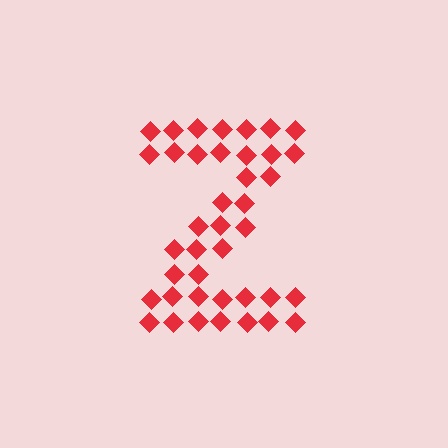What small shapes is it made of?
It is made of small diamonds.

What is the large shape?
The large shape is the letter Z.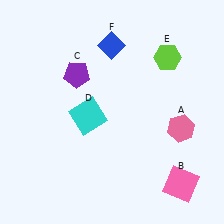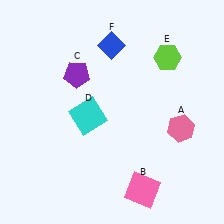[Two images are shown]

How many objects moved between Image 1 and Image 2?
1 object moved between the two images.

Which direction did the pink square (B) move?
The pink square (B) moved left.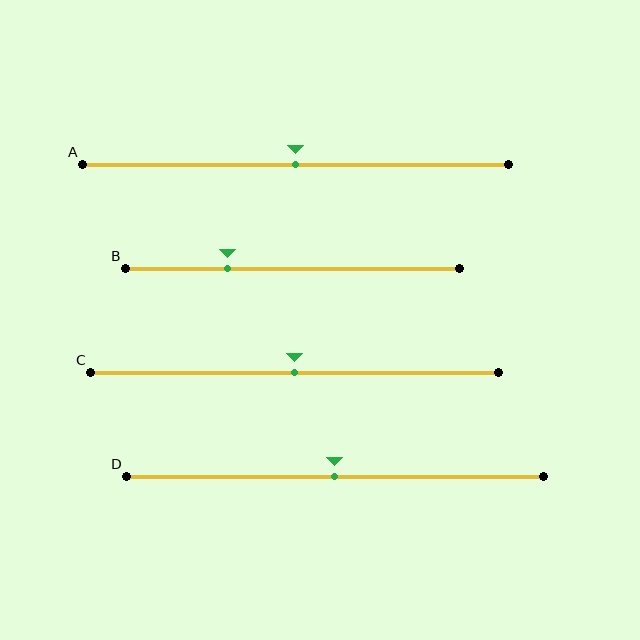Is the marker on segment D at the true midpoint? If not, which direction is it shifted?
Yes, the marker on segment D is at the true midpoint.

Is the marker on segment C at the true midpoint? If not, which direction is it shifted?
Yes, the marker on segment C is at the true midpoint.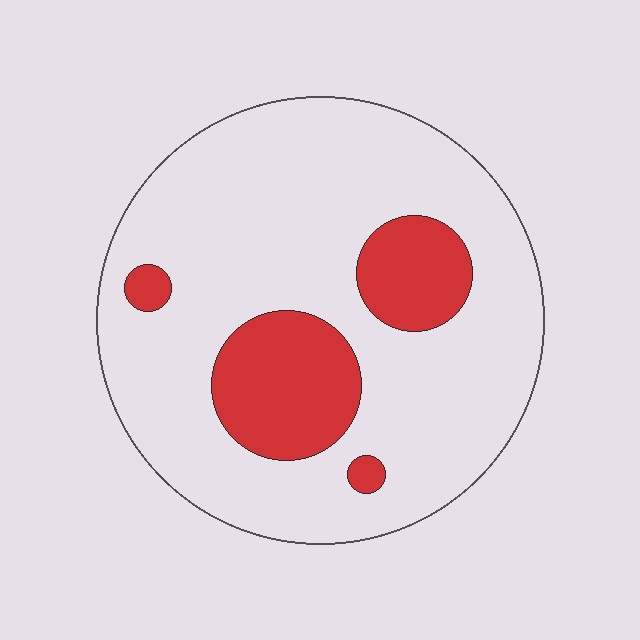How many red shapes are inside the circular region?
4.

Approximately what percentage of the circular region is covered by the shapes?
Approximately 20%.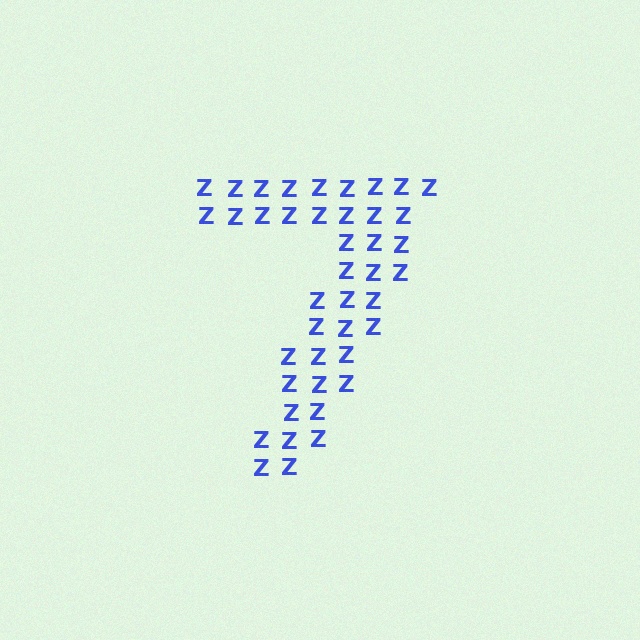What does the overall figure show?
The overall figure shows the digit 7.